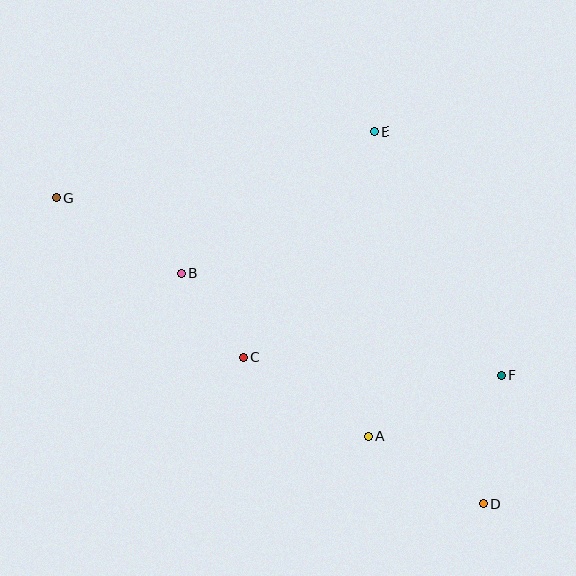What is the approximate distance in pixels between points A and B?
The distance between A and B is approximately 247 pixels.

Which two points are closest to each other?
Points B and C are closest to each other.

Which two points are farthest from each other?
Points D and G are farthest from each other.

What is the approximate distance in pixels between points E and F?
The distance between E and F is approximately 275 pixels.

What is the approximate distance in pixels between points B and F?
The distance between B and F is approximately 336 pixels.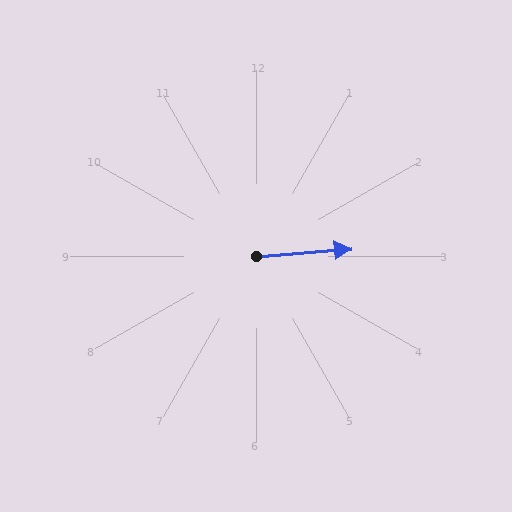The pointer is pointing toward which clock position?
Roughly 3 o'clock.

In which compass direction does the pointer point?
East.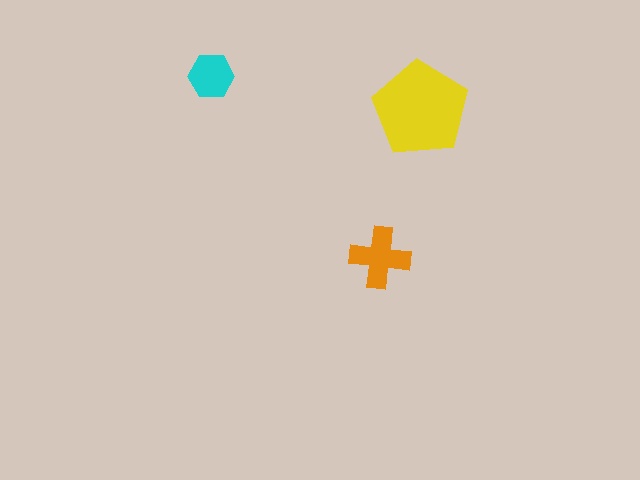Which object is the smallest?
The cyan hexagon.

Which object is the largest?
The yellow pentagon.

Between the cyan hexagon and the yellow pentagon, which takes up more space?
The yellow pentagon.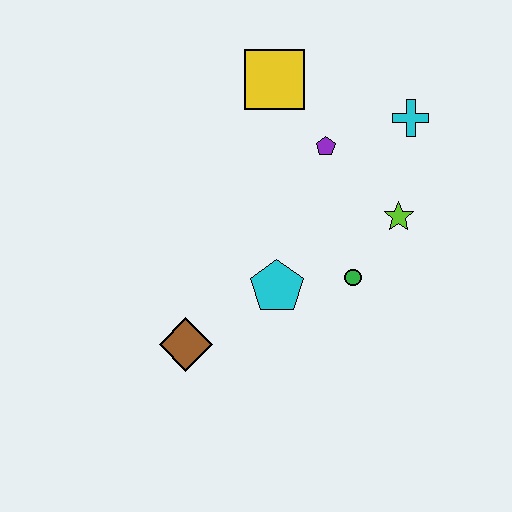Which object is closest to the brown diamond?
The cyan pentagon is closest to the brown diamond.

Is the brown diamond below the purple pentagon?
Yes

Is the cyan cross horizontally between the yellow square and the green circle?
No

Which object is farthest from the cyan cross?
The brown diamond is farthest from the cyan cross.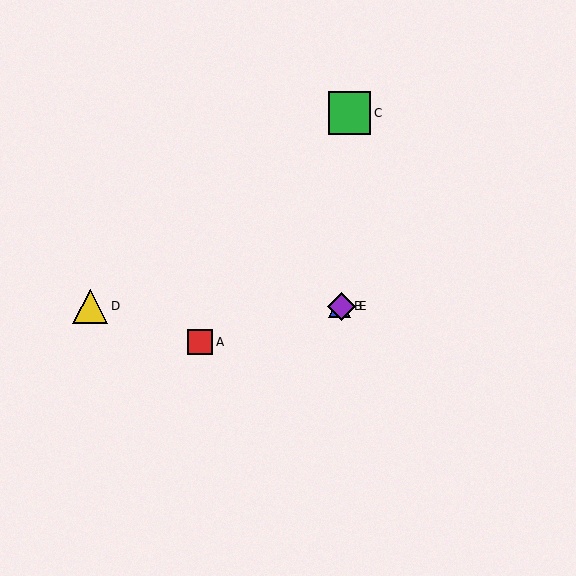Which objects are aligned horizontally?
Objects B, D, E are aligned horizontally.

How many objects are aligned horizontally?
3 objects (B, D, E) are aligned horizontally.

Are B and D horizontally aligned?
Yes, both are at y≈306.